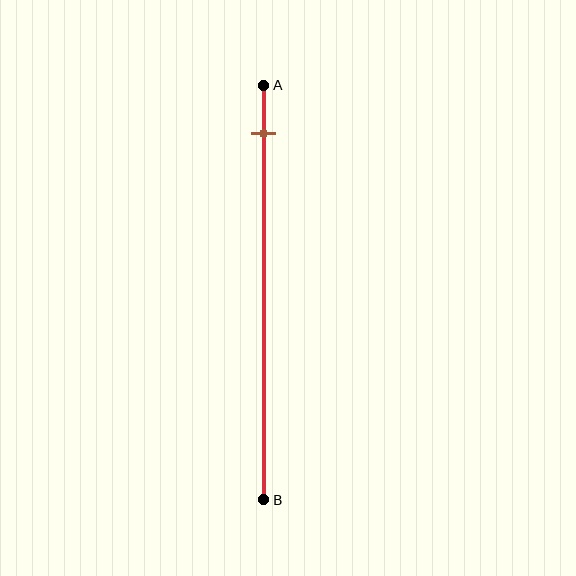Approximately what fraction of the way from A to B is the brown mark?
The brown mark is approximately 10% of the way from A to B.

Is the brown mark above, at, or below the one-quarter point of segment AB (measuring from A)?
The brown mark is above the one-quarter point of segment AB.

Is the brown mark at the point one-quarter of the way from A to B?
No, the mark is at about 10% from A, not at the 25% one-quarter point.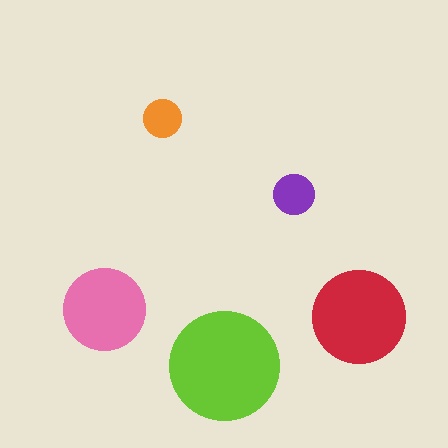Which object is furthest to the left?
The pink circle is leftmost.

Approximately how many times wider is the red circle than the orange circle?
About 2.5 times wider.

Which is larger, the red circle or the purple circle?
The red one.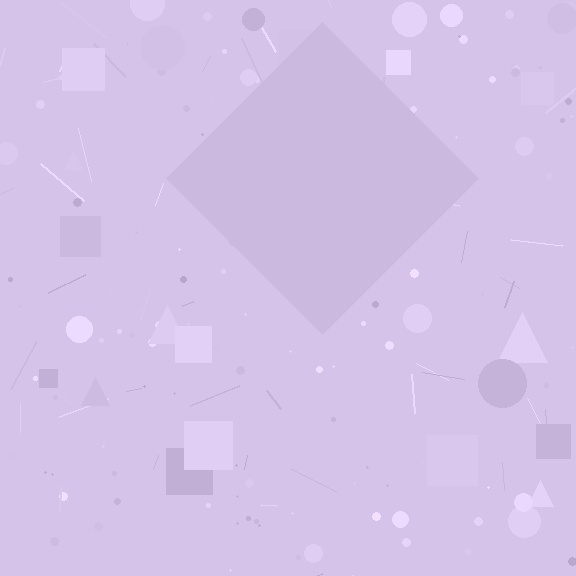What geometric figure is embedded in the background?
A diamond is embedded in the background.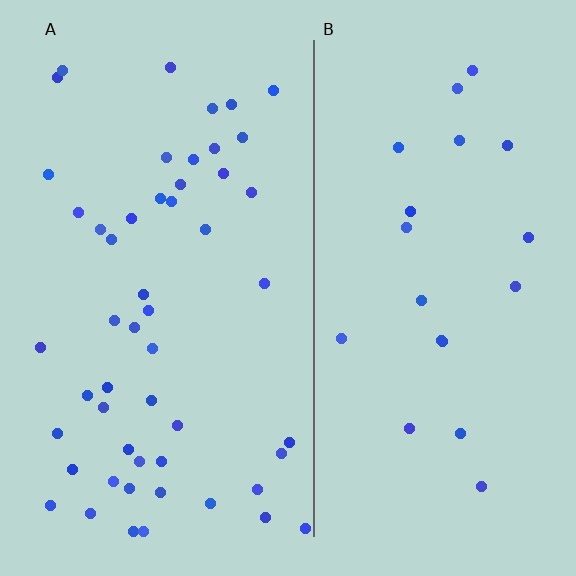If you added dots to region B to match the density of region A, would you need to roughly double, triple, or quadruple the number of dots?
Approximately triple.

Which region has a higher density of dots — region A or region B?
A (the left).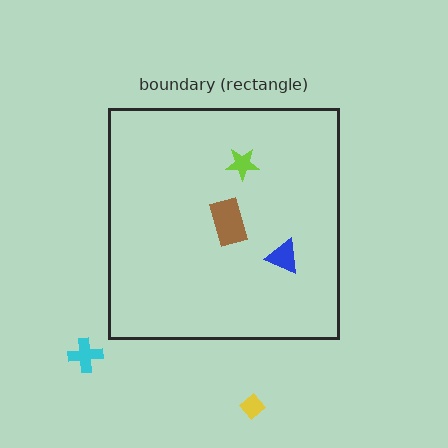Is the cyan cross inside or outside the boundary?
Outside.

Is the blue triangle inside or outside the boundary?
Inside.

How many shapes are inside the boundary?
3 inside, 2 outside.